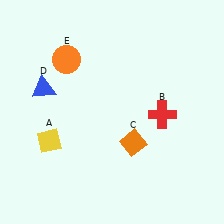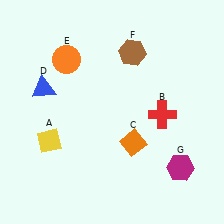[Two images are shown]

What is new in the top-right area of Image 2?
A brown hexagon (F) was added in the top-right area of Image 2.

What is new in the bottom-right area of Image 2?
A magenta hexagon (G) was added in the bottom-right area of Image 2.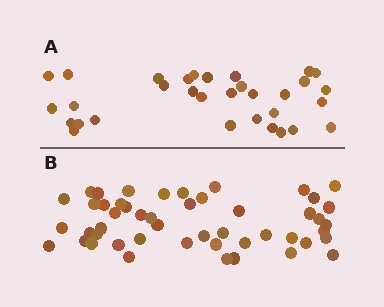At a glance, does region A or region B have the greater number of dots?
Region B (the bottom region) has more dots.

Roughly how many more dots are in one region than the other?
Region B has approximately 15 more dots than region A.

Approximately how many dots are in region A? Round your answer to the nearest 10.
About 30 dots. (The exact count is 32, which rounds to 30.)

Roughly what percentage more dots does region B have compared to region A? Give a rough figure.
About 55% more.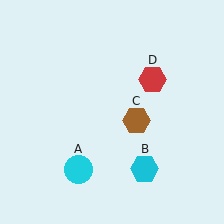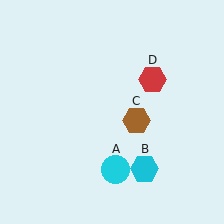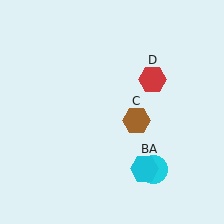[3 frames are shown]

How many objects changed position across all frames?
1 object changed position: cyan circle (object A).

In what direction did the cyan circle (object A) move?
The cyan circle (object A) moved right.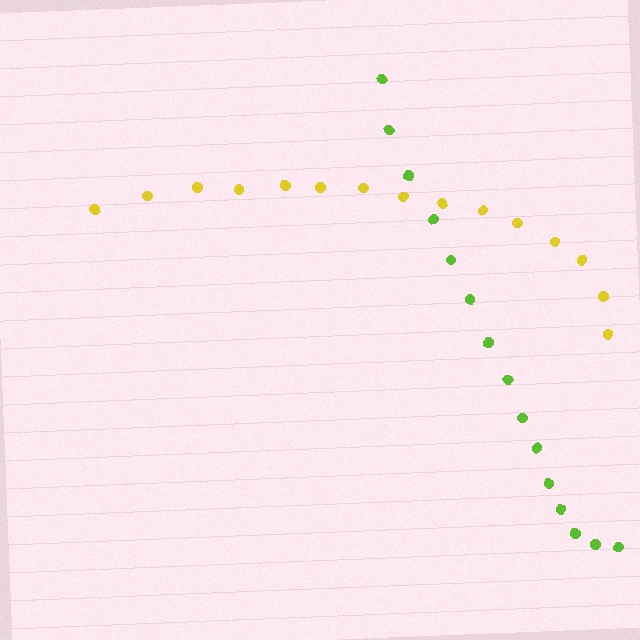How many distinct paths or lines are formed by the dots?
There are 2 distinct paths.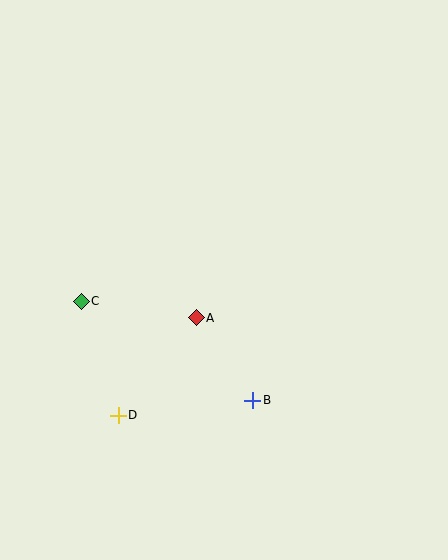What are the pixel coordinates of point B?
Point B is at (253, 400).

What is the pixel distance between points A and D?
The distance between A and D is 125 pixels.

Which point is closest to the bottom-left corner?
Point D is closest to the bottom-left corner.